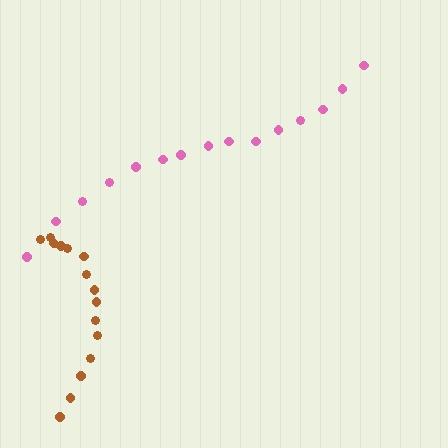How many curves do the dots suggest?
There are 2 distinct paths.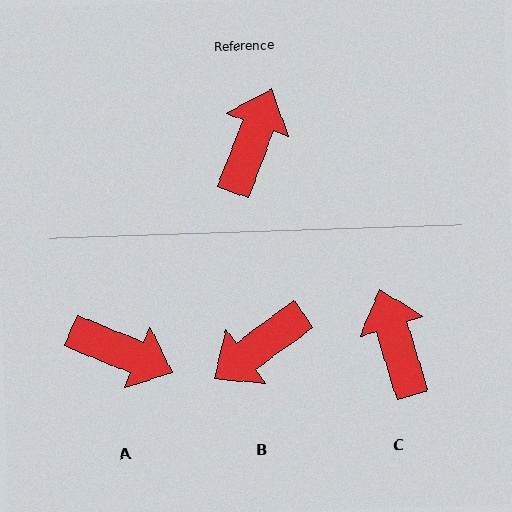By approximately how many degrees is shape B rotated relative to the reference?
Approximately 147 degrees counter-clockwise.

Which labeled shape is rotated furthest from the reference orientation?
B, about 147 degrees away.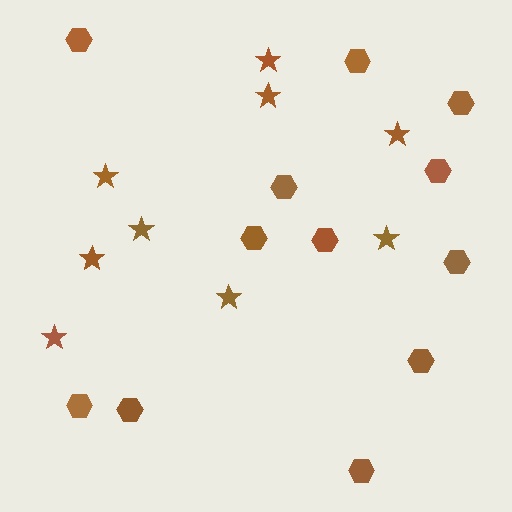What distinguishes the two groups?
There are 2 groups: one group of stars (9) and one group of hexagons (12).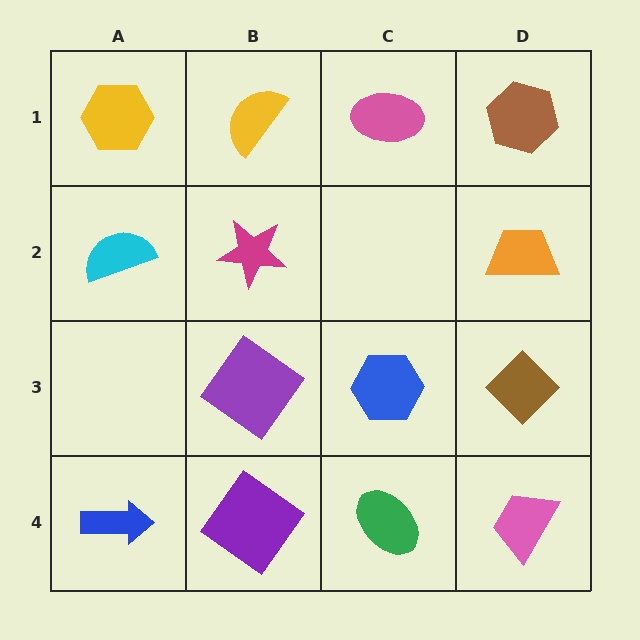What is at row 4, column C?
A green ellipse.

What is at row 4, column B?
A purple diamond.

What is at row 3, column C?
A blue hexagon.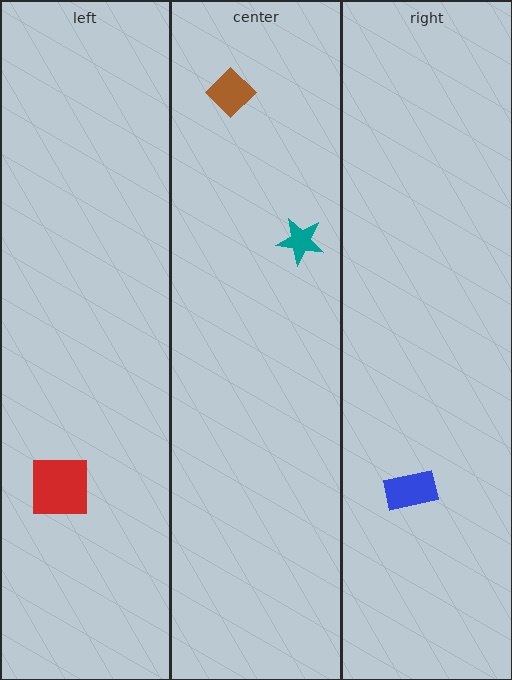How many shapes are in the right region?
1.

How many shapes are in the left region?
1.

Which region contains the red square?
The left region.